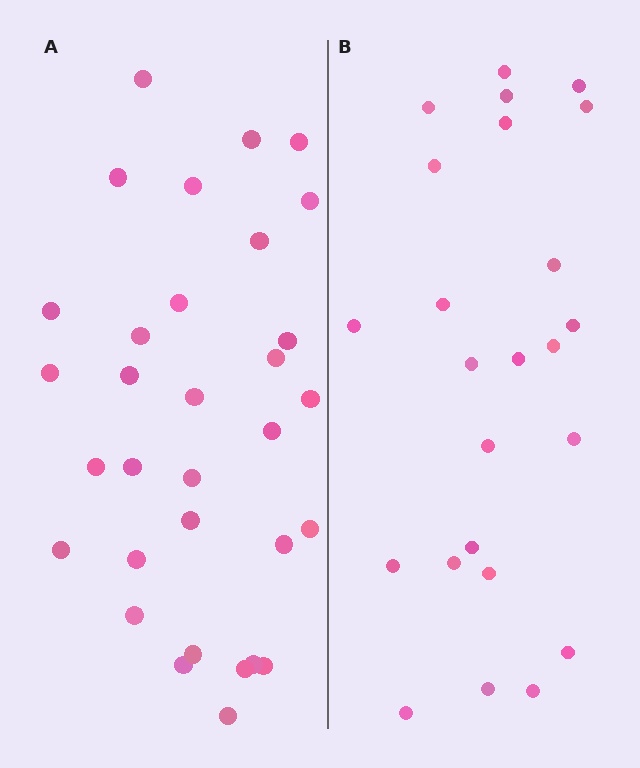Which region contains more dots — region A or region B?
Region A (the left region) has more dots.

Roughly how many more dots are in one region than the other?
Region A has roughly 8 or so more dots than region B.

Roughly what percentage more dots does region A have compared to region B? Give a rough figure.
About 35% more.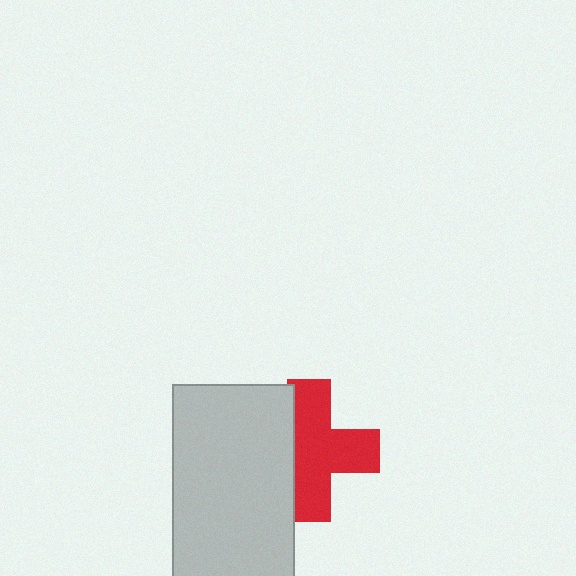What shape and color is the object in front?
The object in front is a light gray rectangle.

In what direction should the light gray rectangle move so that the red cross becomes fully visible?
The light gray rectangle should move left. That is the shortest direction to clear the overlap and leave the red cross fully visible.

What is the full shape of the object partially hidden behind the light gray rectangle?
The partially hidden object is a red cross.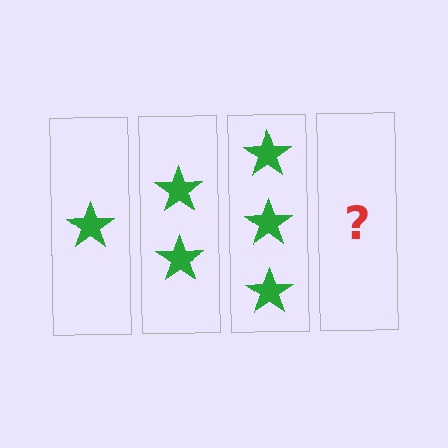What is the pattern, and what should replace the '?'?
The pattern is that each step adds one more star. The '?' should be 4 stars.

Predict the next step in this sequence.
The next step is 4 stars.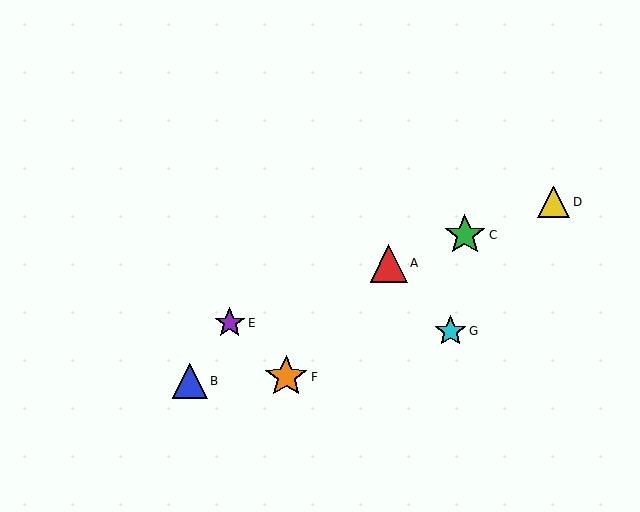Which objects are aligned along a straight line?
Objects A, C, D, E are aligned along a straight line.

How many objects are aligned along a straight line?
4 objects (A, C, D, E) are aligned along a straight line.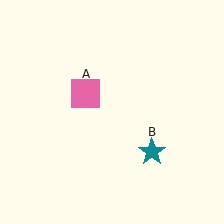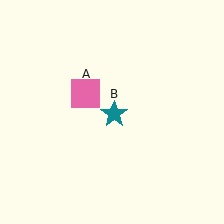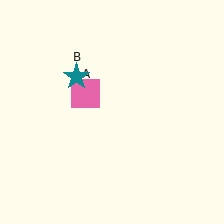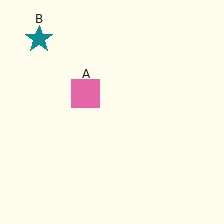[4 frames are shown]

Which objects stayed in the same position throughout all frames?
Pink square (object A) remained stationary.